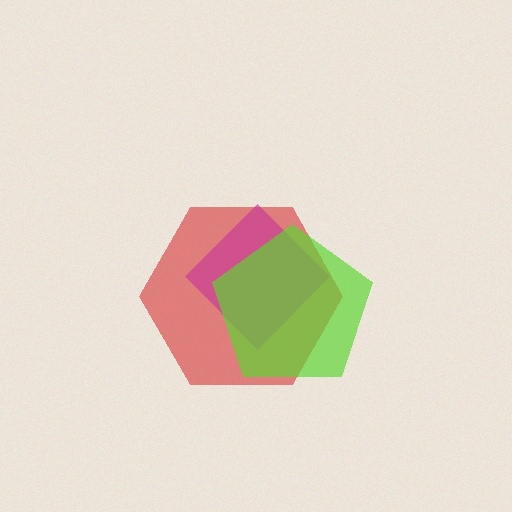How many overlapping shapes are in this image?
There are 3 overlapping shapes in the image.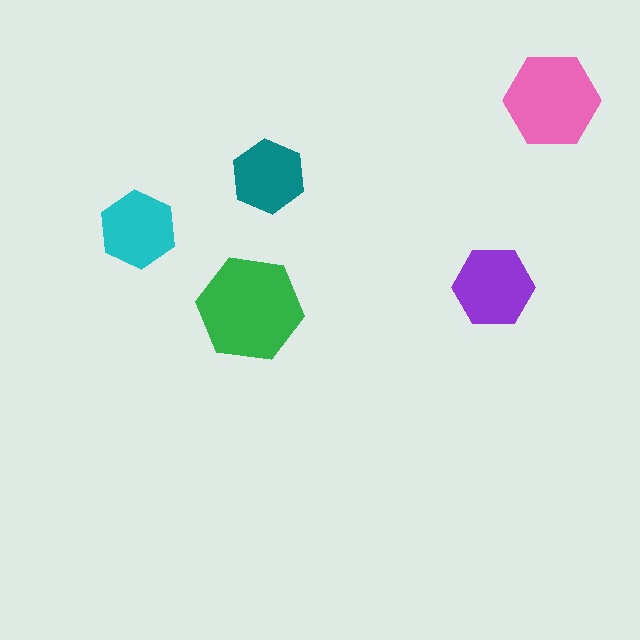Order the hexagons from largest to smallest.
the green one, the pink one, the purple one, the cyan one, the teal one.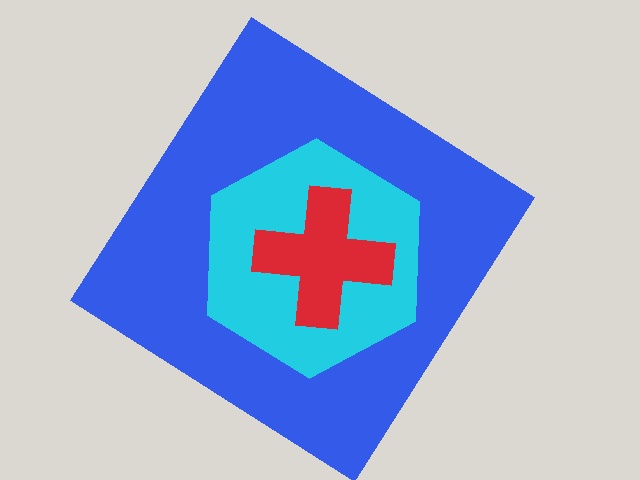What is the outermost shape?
The blue diamond.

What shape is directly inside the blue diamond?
The cyan hexagon.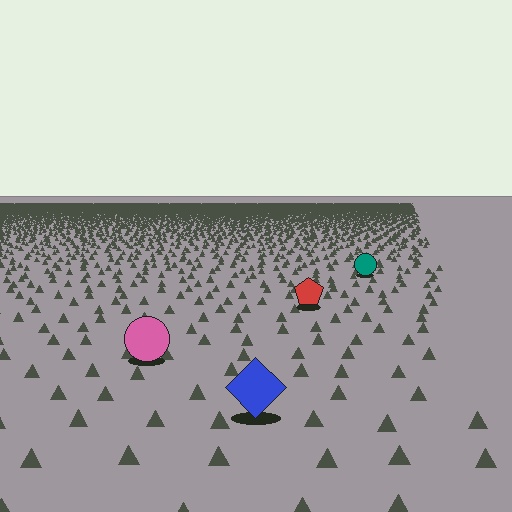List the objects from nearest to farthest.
From nearest to farthest: the blue diamond, the pink circle, the red pentagon, the teal circle.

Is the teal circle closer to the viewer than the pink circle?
No. The pink circle is closer — you can tell from the texture gradient: the ground texture is coarser near it.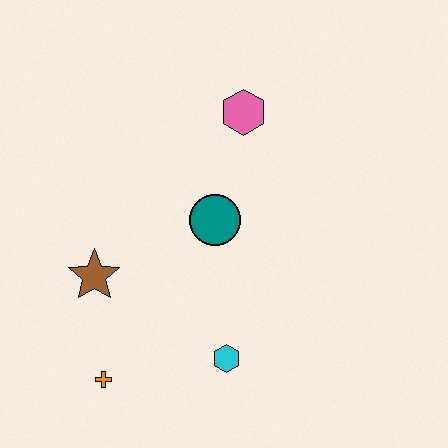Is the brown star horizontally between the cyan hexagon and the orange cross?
No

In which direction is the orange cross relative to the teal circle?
The orange cross is below the teal circle.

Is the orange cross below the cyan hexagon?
Yes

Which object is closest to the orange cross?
The brown star is closest to the orange cross.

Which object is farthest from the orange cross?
The pink hexagon is farthest from the orange cross.